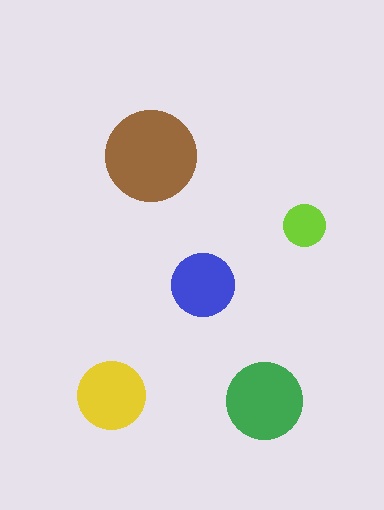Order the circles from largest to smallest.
the brown one, the green one, the yellow one, the blue one, the lime one.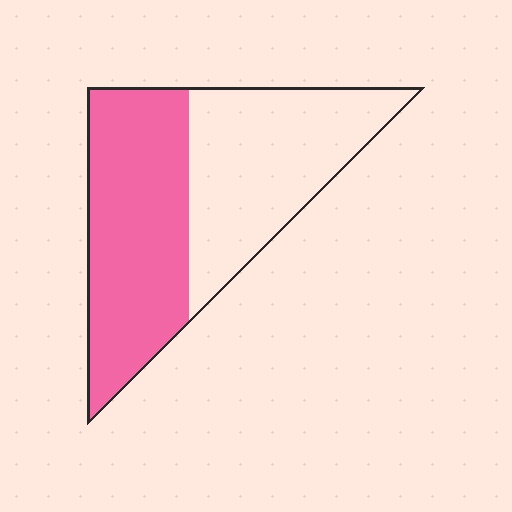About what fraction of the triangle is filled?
About one half (1/2).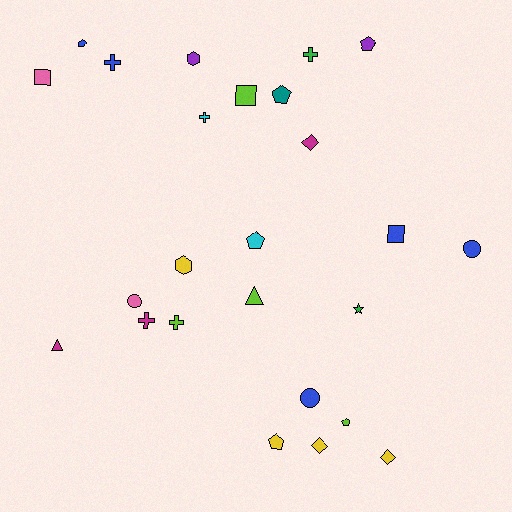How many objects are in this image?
There are 25 objects.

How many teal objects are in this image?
There is 1 teal object.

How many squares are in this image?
There are 3 squares.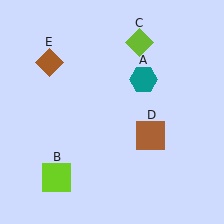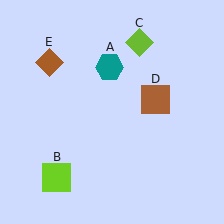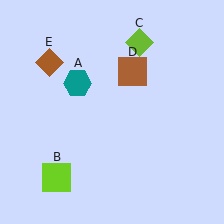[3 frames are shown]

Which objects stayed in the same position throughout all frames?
Lime square (object B) and lime diamond (object C) and brown diamond (object E) remained stationary.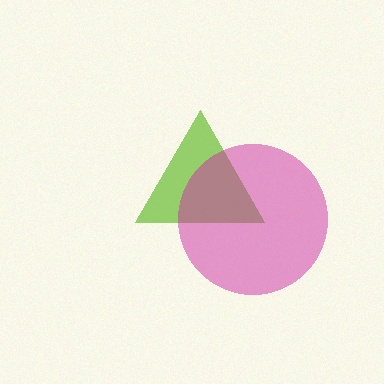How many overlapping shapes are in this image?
There are 2 overlapping shapes in the image.